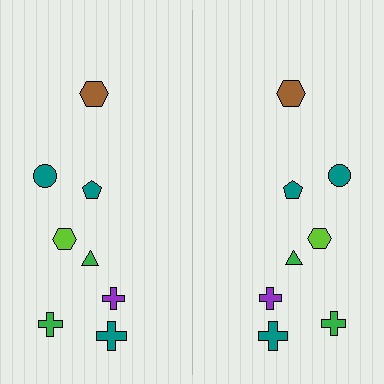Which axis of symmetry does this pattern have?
The pattern has a vertical axis of symmetry running through the center of the image.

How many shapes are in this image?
There are 16 shapes in this image.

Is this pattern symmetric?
Yes, this pattern has bilateral (reflection) symmetry.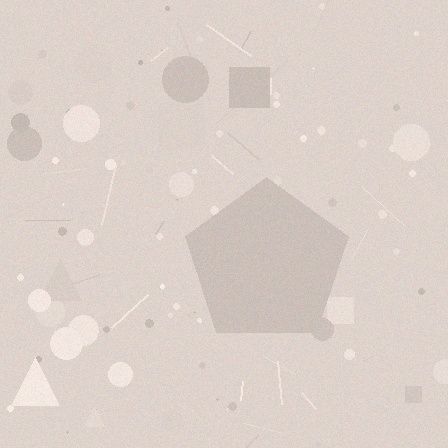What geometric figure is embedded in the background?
A pentagon is embedded in the background.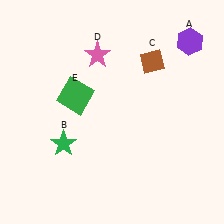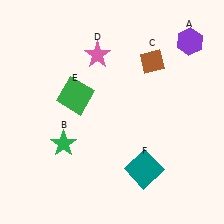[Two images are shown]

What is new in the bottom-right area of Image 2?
A teal square (F) was added in the bottom-right area of Image 2.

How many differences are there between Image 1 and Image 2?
There is 1 difference between the two images.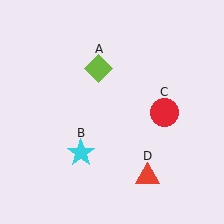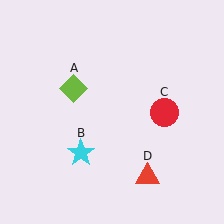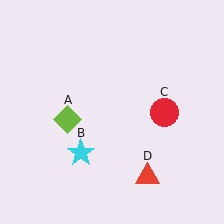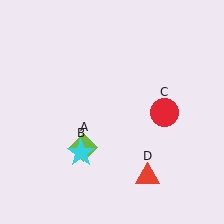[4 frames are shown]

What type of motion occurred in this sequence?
The lime diamond (object A) rotated counterclockwise around the center of the scene.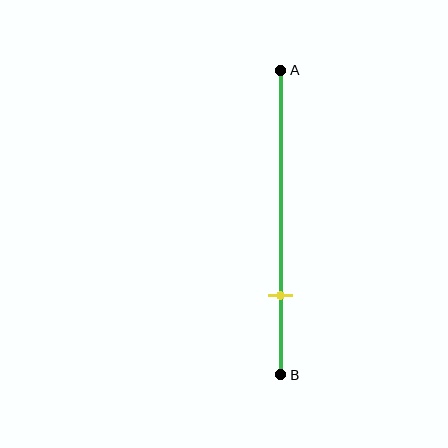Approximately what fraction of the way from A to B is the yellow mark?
The yellow mark is approximately 75% of the way from A to B.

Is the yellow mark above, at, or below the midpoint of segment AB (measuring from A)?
The yellow mark is below the midpoint of segment AB.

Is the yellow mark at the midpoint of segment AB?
No, the mark is at about 75% from A, not at the 50% midpoint.